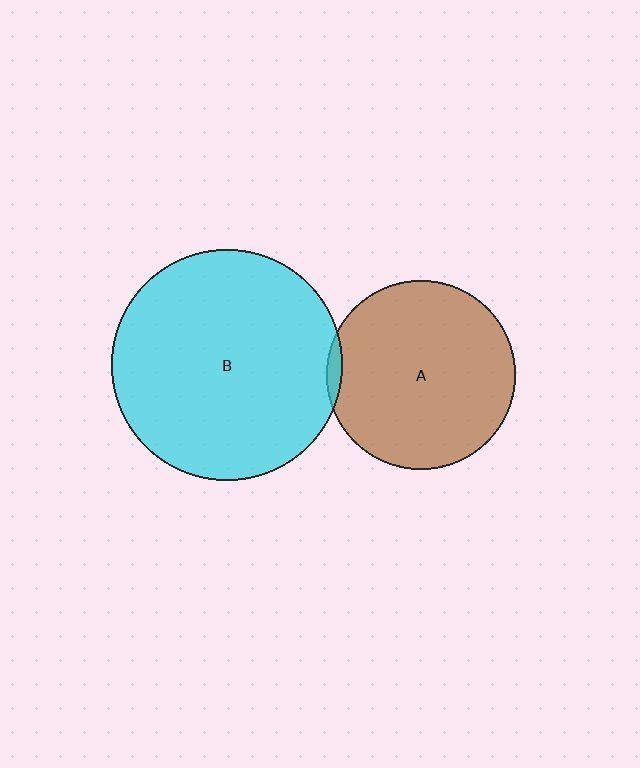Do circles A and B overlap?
Yes.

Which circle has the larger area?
Circle B (cyan).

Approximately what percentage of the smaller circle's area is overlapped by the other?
Approximately 5%.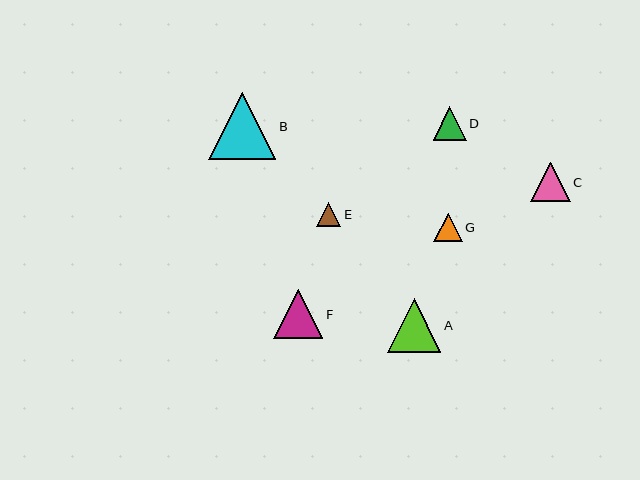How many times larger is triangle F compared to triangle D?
Triangle F is approximately 1.5 times the size of triangle D.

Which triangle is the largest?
Triangle B is the largest with a size of approximately 67 pixels.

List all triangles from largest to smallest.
From largest to smallest: B, A, F, C, D, G, E.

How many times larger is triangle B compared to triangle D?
Triangle B is approximately 2.0 times the size of triangle D.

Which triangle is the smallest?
Triangle E is the smallest with a size of approximately 24 pixels.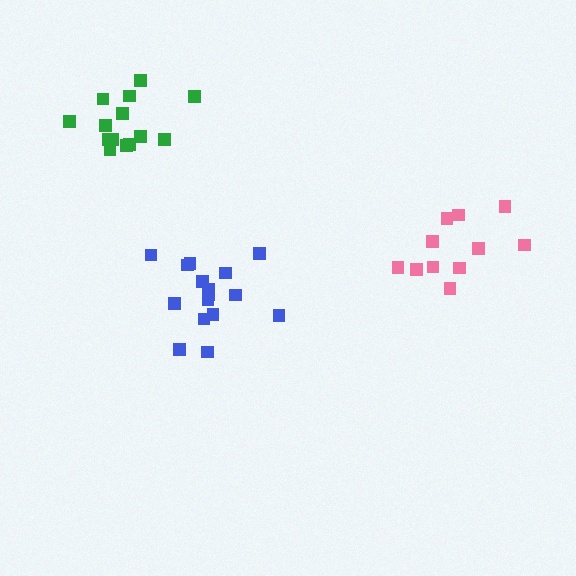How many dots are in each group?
Group 1: 11 dots, Group 2: 16 dots, Group 3: 14 dots (41 total).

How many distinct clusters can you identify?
There are 3 distinct clusters.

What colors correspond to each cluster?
The clusters are colored: pink, blue, green.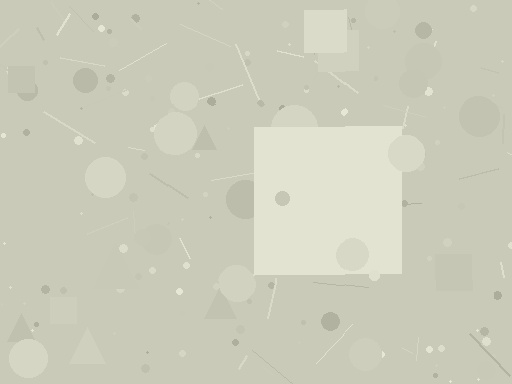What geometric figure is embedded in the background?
A square is embedded in the background.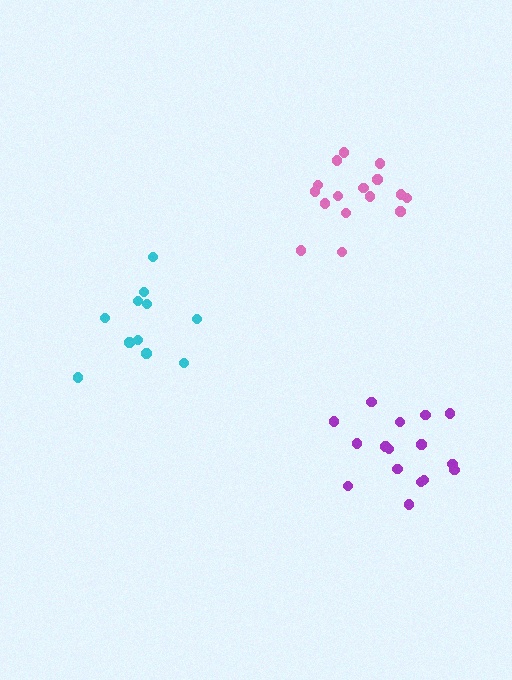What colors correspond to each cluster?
The clusters are colored: cyan, purple, pink.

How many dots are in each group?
Group 1: 11 dots, Group 2: 16 dots, Group 3: 16 dots (43 total).